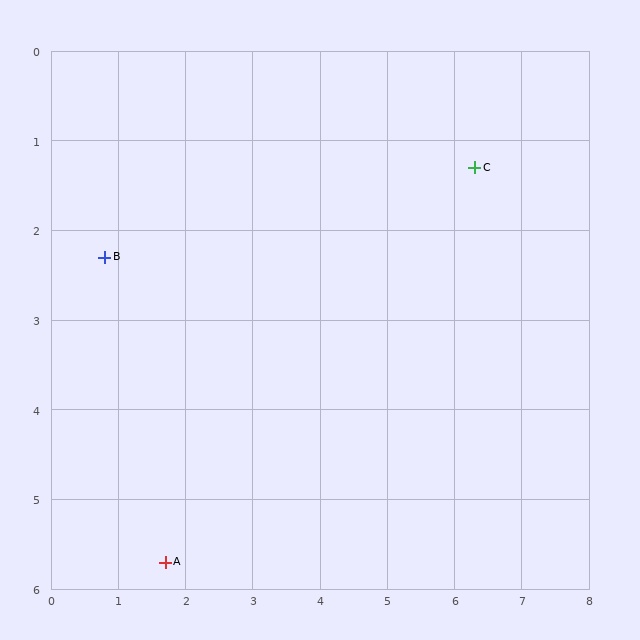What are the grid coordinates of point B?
Point B is at approximately (0.8, 2.3).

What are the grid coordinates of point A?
Point A is at approximately (1.7, 5.7).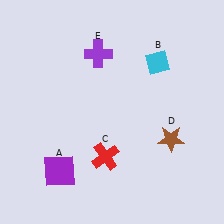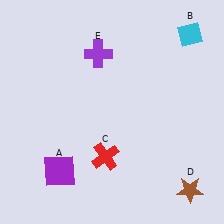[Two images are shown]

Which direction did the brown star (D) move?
The brown star (D) moved down.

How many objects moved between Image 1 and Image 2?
2 objects moved between the two images.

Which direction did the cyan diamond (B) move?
The cyan diamond (B) moved right.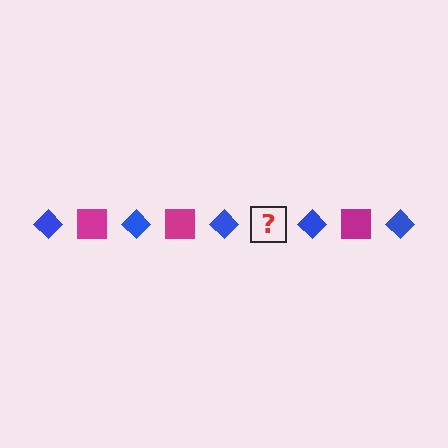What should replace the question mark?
The question mark should be replaced with a magenta square.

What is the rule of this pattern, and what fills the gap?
The rule is that the pattern alternates between blue diamond and magenta square. The gap should be filled with a magenta square.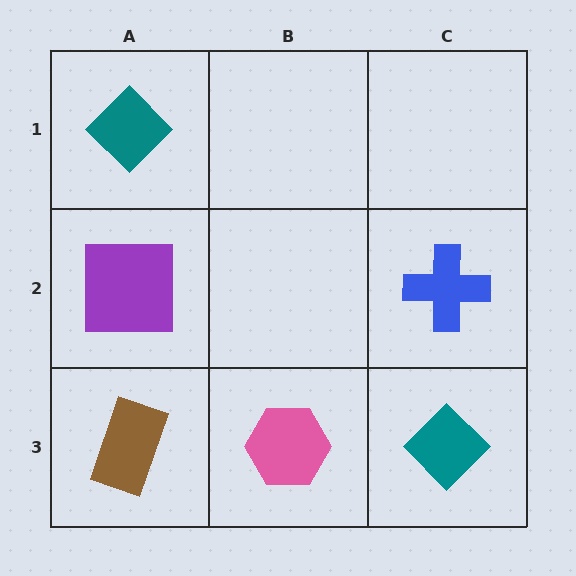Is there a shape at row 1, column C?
No, that cell is empty.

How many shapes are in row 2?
2 shapes.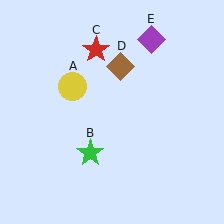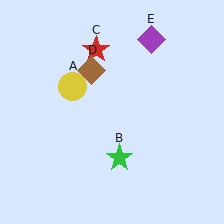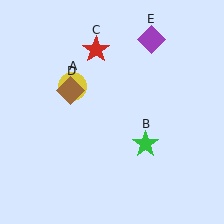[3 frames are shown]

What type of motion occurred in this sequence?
The green star (object B), brown diamond (object D) rotated counterclockwise around the center of the scene.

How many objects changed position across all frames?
2 objects changed position: green star (object B), brown diamond (object D).